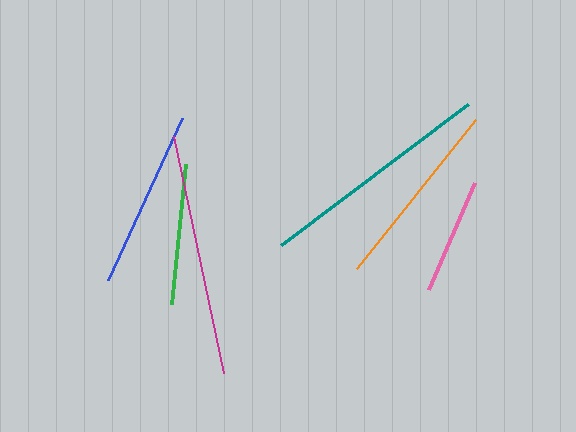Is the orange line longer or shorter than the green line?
The orange line is longer than the green line.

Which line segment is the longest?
The magenta line is the longest at approximately 242 pixels.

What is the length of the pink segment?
The pink segment is approximately 116 pixels long.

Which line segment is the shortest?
The pink line is the shortest at approximately 116 pixels.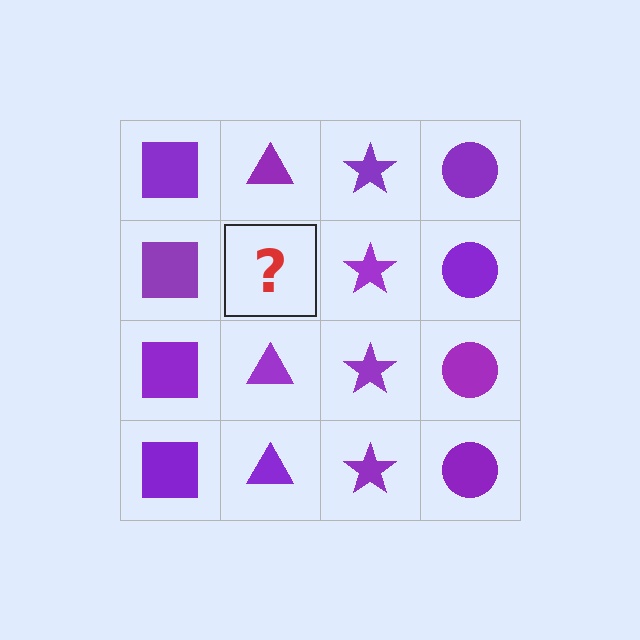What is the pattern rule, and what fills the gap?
The rule is that each column has a consistent shape. The gap should be filled with a purple triangle.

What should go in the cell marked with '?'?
The missing cell should contain a purple triangle.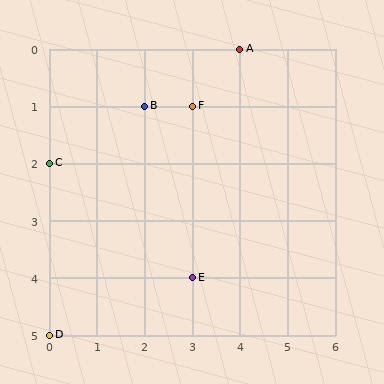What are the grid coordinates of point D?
Point D is at grid coordinates (0, 5).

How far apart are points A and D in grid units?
Points A and D are 4 columns and 5 rows apart (about 6.4 grid units diagonally).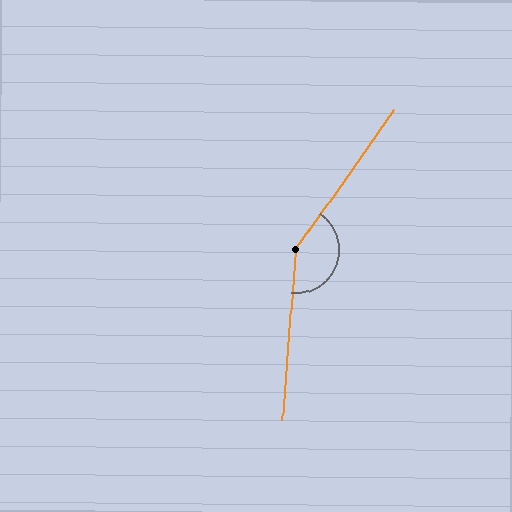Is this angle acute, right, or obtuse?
It is obtuse.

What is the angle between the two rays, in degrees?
Approximately 149 degrees.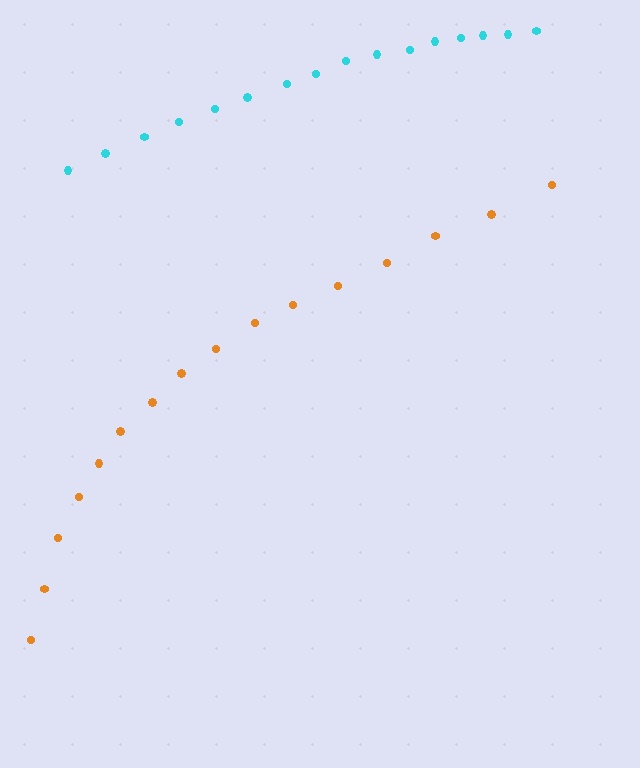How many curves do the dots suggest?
There are 2 distinct paths.